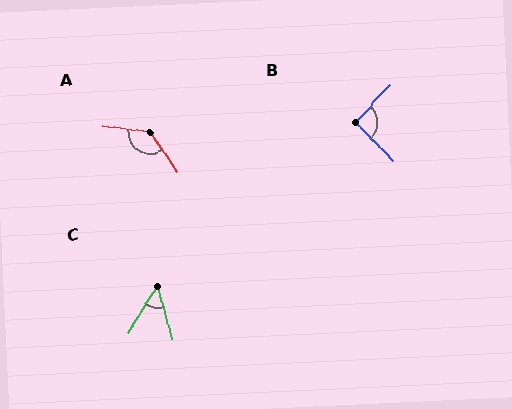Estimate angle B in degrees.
Approximately 93 degrees.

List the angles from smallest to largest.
C (47°), B (93°), A (132°).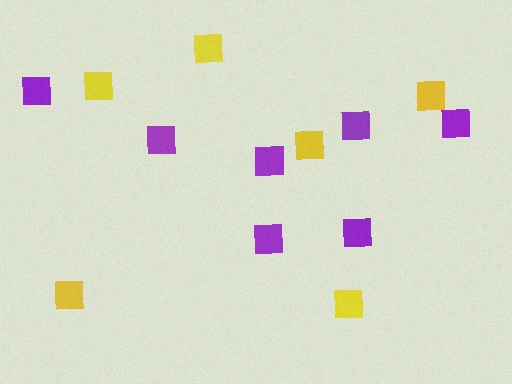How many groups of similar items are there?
There are 2 groups: one group of yellow squares (6) and one group of purple squares (7).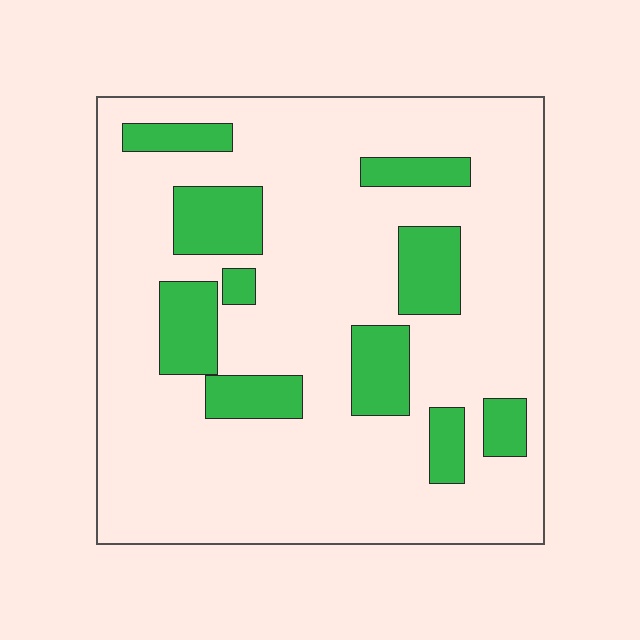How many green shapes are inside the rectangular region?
10.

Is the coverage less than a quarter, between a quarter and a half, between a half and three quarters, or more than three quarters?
Less than a quarter.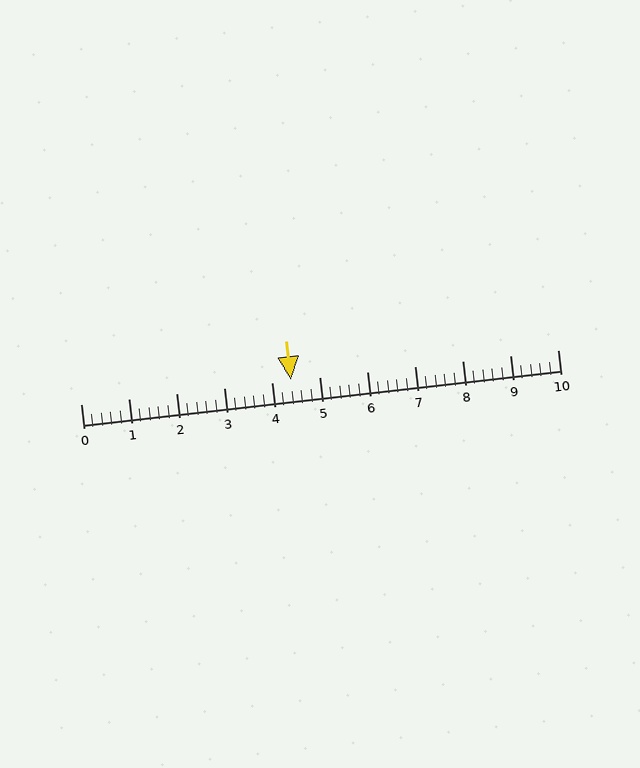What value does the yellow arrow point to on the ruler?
The yellow arrow points to approximately 4.4.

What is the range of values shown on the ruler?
The ruler shows values from 0 to 10.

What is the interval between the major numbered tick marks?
The major tick marks are spaced 1 units apart.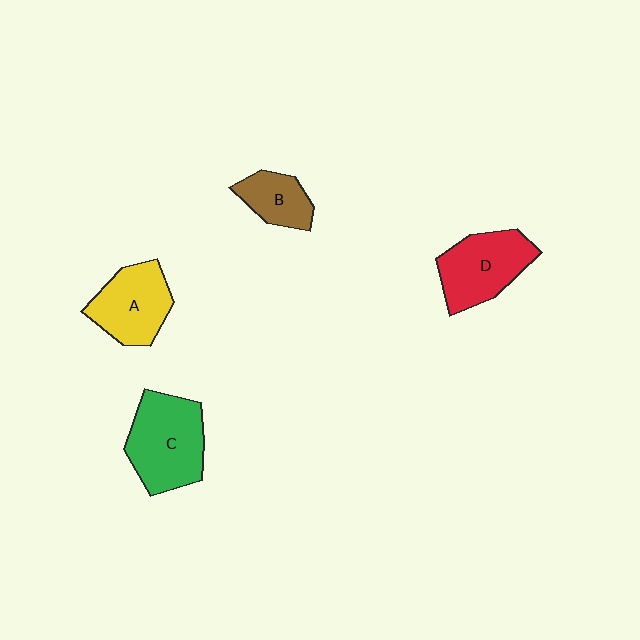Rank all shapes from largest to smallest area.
From largest to smallest: C (green), D (red), A (yellow), B (brown).